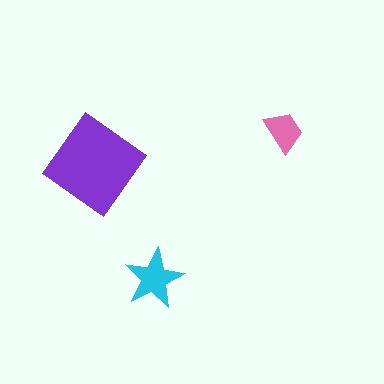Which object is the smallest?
The pink trapezoid.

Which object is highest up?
The pink trapezoid is topmost.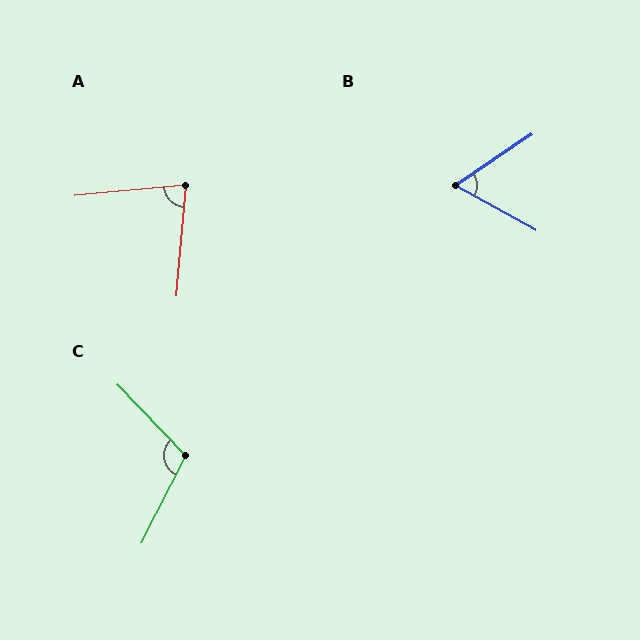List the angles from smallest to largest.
B (63°), A (80°), C (109°).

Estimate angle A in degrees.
Approximately 80 degrees.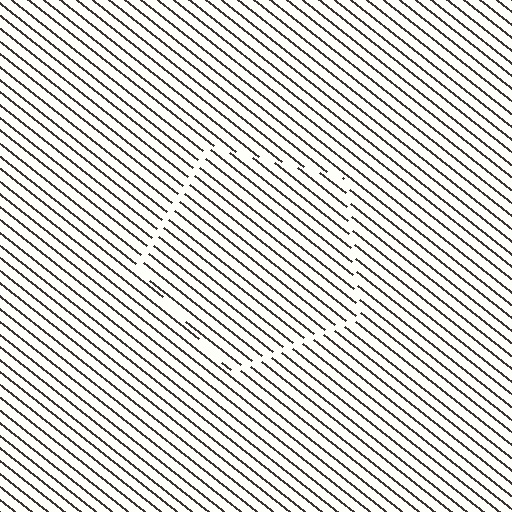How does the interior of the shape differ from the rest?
The interior of the shape contains the same grating, shifted by half a period — the contour is defined by the phase discontinuity where line-ends from the inner and outer gratings abut.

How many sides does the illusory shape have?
5 sides — the line-ends trace a pentagon.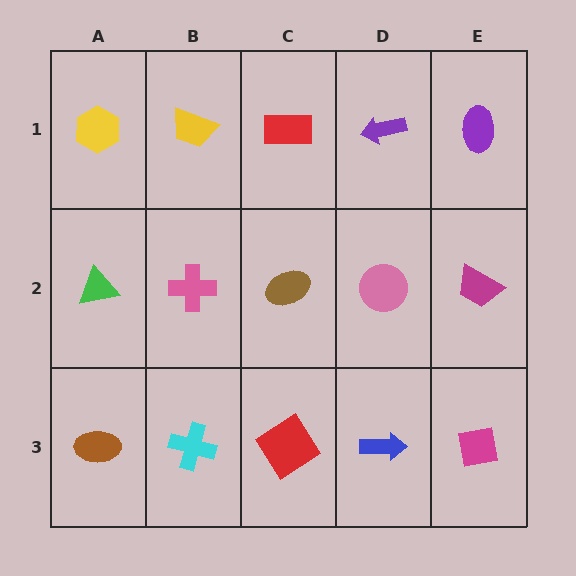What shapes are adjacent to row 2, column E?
A purple ellipse (row 1, column E), a magenta square (row 3, column E), a pink circle (row 2, column D).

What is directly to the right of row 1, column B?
A red rectangle.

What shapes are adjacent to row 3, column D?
A pink circle (row 2, column D), a red diamond (row 3, column C), a magenta square (row 3, column E).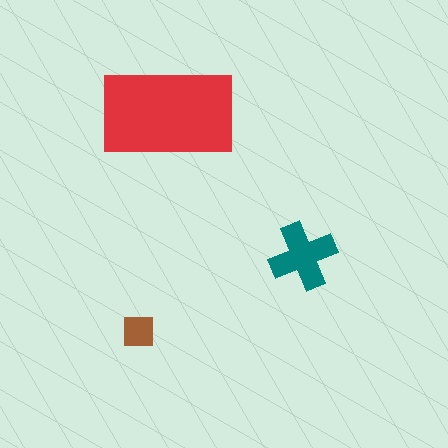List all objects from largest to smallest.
The red rectangle, the teal cross, the brown square.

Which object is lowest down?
The brown square is bottommost.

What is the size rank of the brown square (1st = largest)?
3rd.